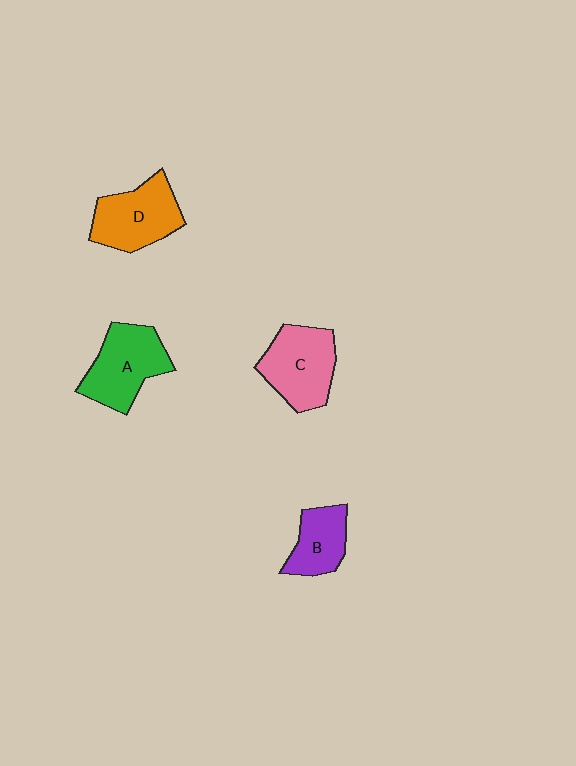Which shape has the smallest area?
Shape B (purple).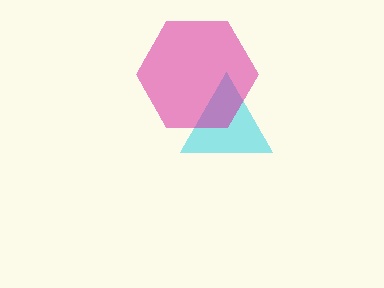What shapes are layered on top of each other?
The layered shapes are: a cyan triangle, a magenta hexagon.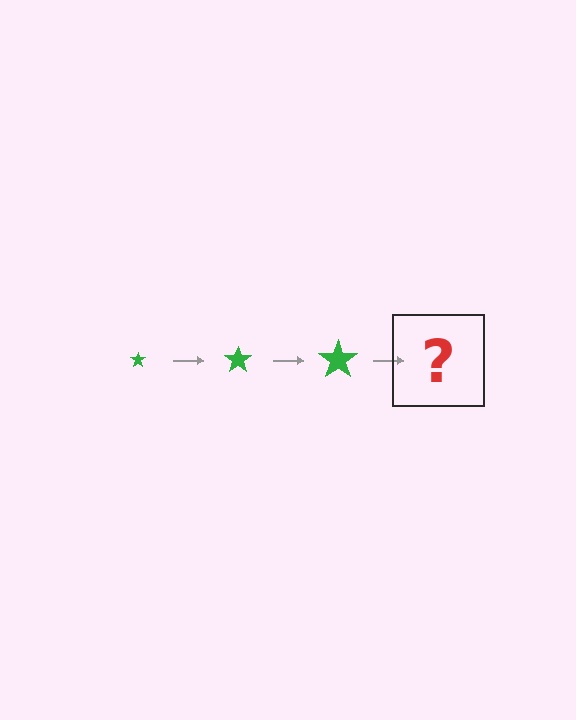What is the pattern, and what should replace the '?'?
The pattern is that the star gets progressively larger each step. The '?' should be a green star, larger than the previous one.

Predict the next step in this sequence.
The next step is a green star, larger than the previous one.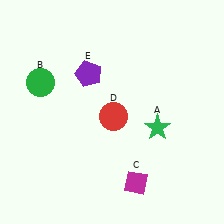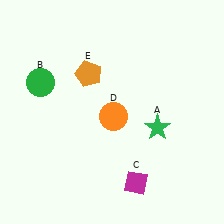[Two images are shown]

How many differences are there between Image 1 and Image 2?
There are 2 differences between the two images.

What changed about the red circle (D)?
In Image 1, D is red. In Image 2, it changed to orange.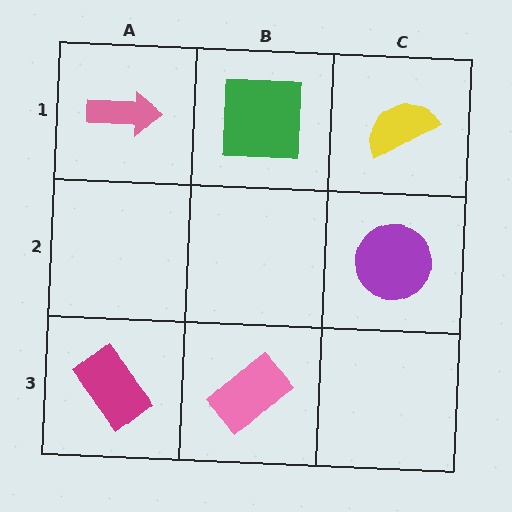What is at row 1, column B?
A green square.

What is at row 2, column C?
A purple circle.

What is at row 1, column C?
A yellow semicircle.